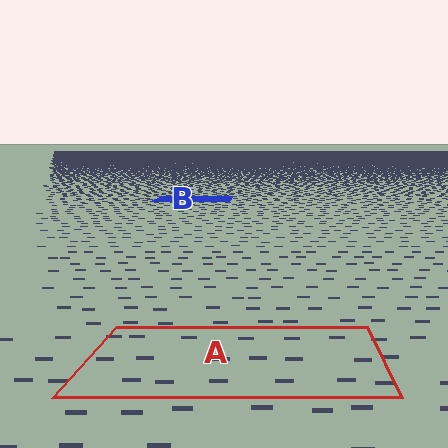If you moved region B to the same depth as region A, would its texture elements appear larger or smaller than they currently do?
They would appear larger. At a closer depth, the same texture elements are projected at a bigger on-screen size.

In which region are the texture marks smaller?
The texture marks are smaller in region B, because it is farther away.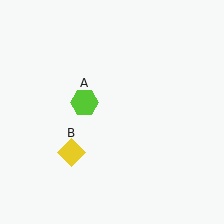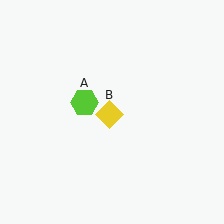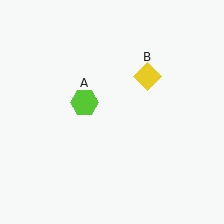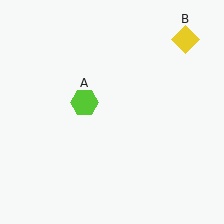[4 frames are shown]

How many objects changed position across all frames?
1 object changed position: yellow diamond (object B).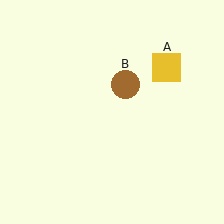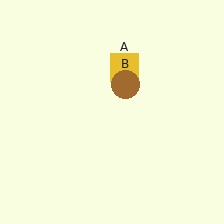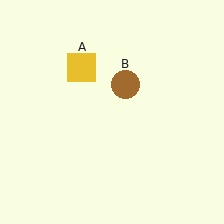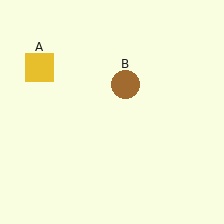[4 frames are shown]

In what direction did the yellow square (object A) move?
The yellow square (object A) moved left.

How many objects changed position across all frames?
1 object changed position: yellow square (object A).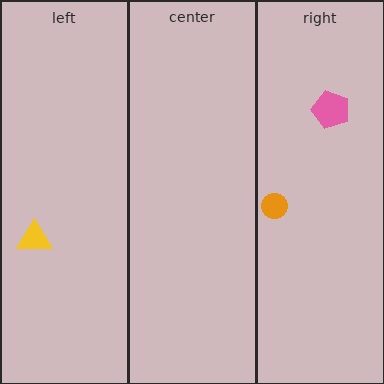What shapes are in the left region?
The yellow triangle.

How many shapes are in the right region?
2.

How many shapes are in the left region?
1.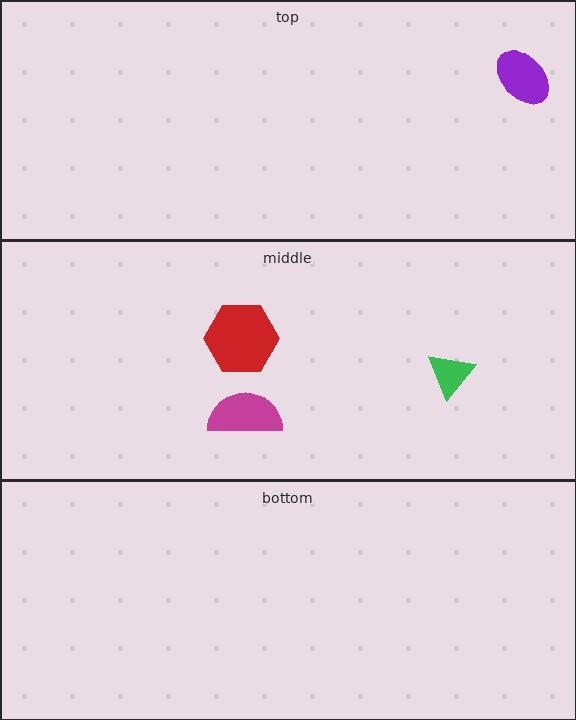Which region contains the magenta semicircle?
The middle region.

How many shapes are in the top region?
1.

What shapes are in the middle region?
The magenta semicircle, the green triangle, the red hexagon.